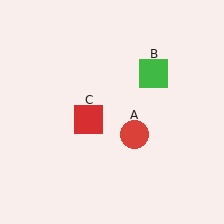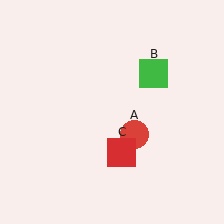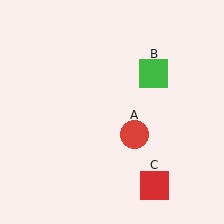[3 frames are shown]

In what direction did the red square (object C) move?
The red square (object C) moved down and to the right.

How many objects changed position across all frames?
1 object changed position: red square (object C).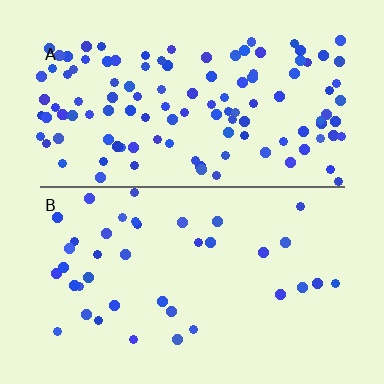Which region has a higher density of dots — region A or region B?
A (the top).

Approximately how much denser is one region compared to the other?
Approximately 3.1× — region A over region B.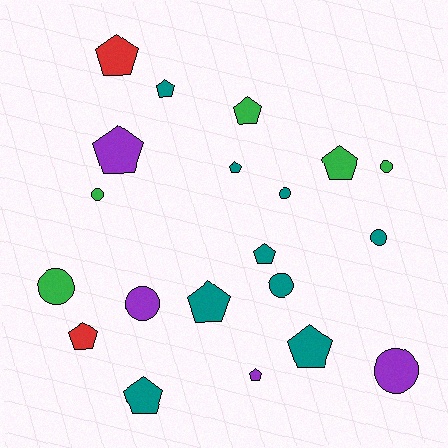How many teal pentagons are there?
There are 6 teal pentagons.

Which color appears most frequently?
Teal, with 9 objects.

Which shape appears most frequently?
Pentagon, with 12 objects.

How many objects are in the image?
There are 20 objects.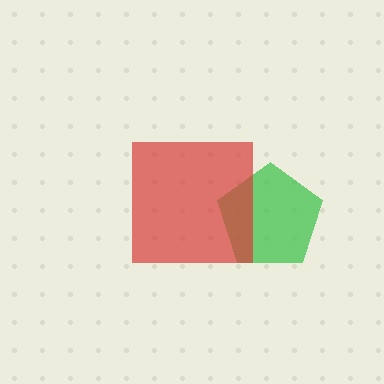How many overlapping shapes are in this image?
There are 2 overlapping shapes in the image.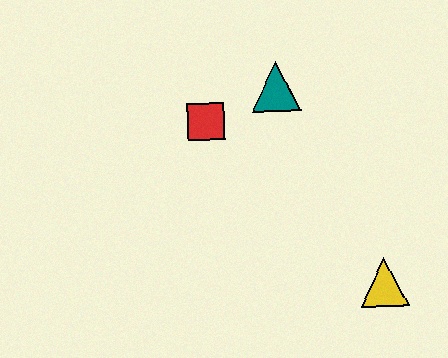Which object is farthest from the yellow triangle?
The red square is farthest from the yellow triangle.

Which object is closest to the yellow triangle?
The teal triangle is closest to the yellow triangle.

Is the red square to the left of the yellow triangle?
Yes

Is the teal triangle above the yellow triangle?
Yes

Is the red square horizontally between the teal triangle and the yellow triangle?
No